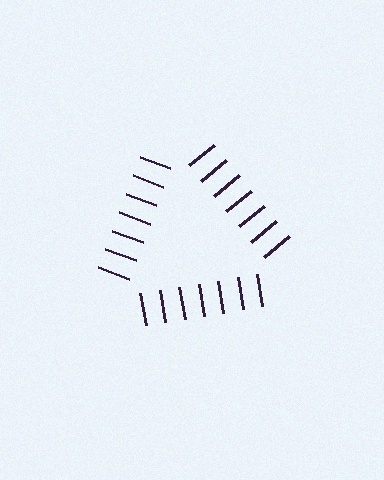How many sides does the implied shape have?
3 sides — the line-ends trace a triangle.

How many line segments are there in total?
21 — 7 along each of the 3 edges.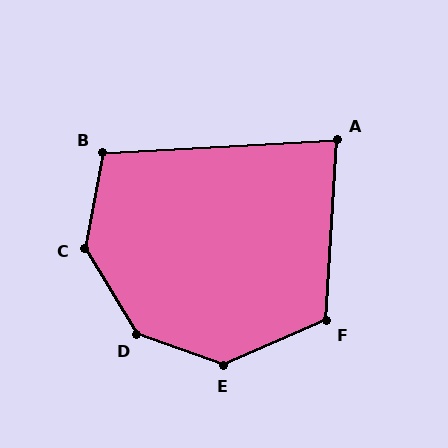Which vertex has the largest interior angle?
D, at approximately 140 degrees.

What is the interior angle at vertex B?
Approximately 103 degrees (obtuse).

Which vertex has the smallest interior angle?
A, at approximately 84 degrees.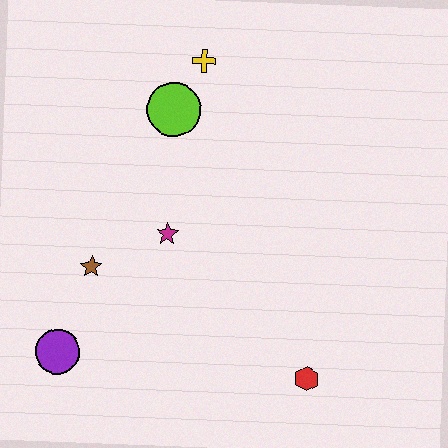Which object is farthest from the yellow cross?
The red hexagon is farthest from the yellow cross.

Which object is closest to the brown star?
The magenta star is closest to the brown star.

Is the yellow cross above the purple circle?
Yes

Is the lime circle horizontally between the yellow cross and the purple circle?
Yes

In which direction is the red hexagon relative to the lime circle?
The red hexagon is below the lime circle.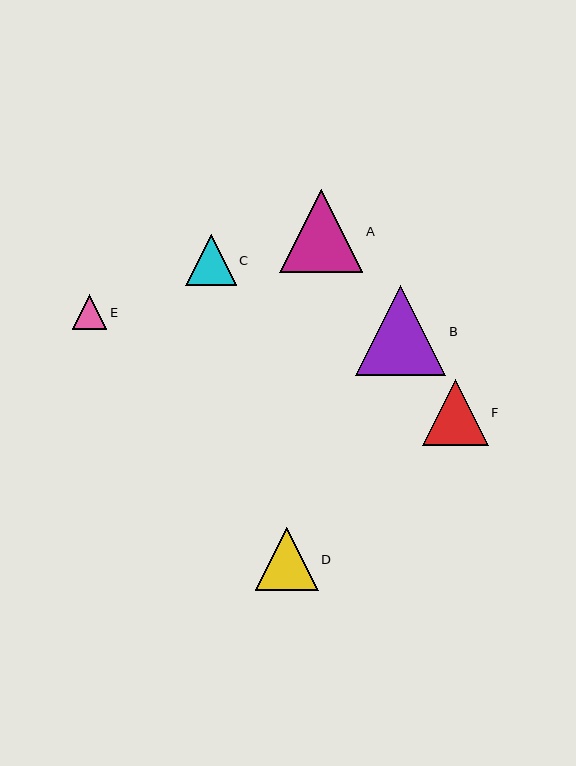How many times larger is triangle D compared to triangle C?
Triangle D is approximately 1.2 times the size of triangle C.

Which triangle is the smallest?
Triangle E is the smallest with a size of approximately 34 pixels.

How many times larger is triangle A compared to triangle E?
Triangle A is approximately 2.4 times the size of triangle E.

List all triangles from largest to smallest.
From largest to smallest: B, A, F, D, C, E.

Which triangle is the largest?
Triangle B is the largest with a size of approximately 90 pixels.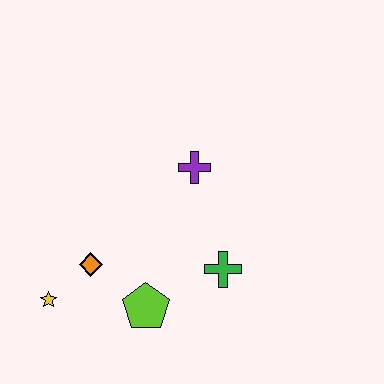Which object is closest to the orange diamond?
The yellow star is closest to the orange diamond.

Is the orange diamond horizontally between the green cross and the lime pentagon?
No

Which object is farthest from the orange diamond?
The purple cross is farthest from the orange diamond.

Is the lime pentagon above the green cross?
No